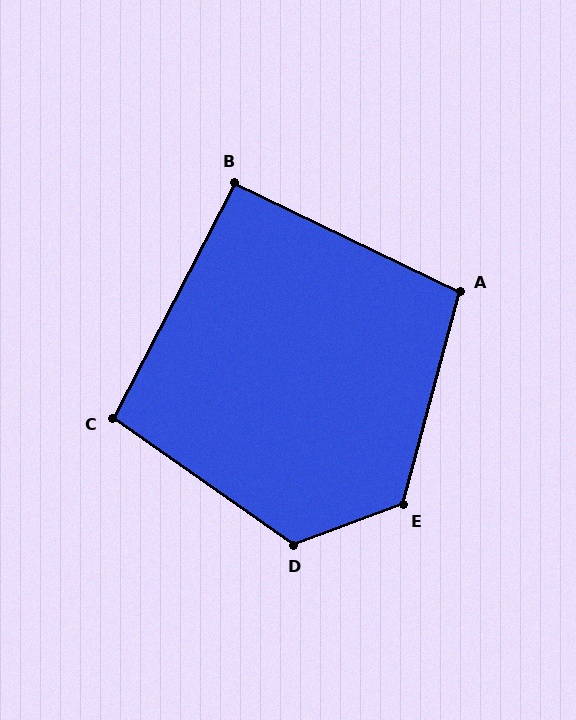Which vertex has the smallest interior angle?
B, at approximately 92 degrees.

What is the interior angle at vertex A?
Approximately 101 degrees (obtuse).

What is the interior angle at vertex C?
Approximately 97 degrees (obtuse).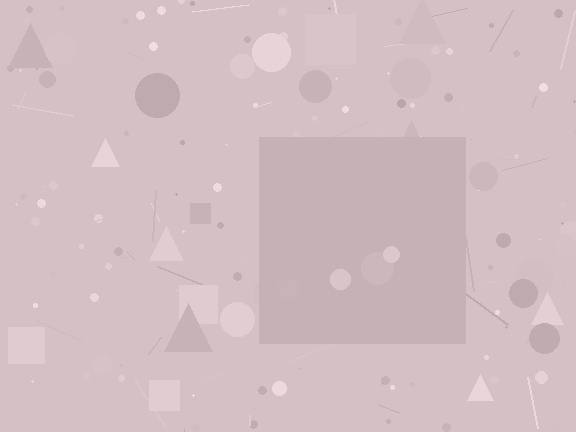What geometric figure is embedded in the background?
A square is embedded in the background.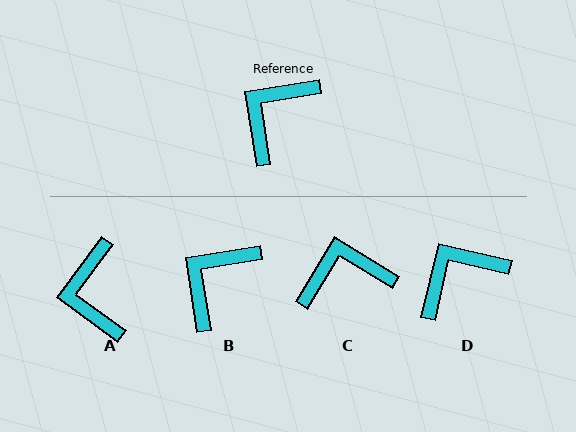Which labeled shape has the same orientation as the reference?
B.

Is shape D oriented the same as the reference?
No, it is off by about 22 degrees.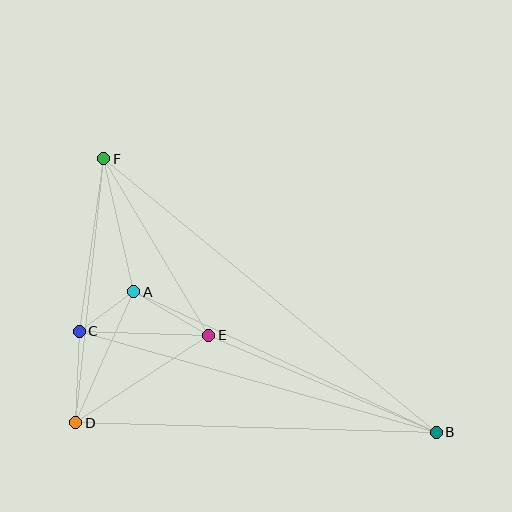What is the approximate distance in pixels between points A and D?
The distance between A and D is approximately 143 pixels.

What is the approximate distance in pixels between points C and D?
The distance between C and D is approximately 91 pixels.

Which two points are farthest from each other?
Points B and F are farthest from each other.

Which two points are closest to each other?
Points A and C are closest to each other.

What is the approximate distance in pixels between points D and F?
The distance between D and F is approximately 265 pixels.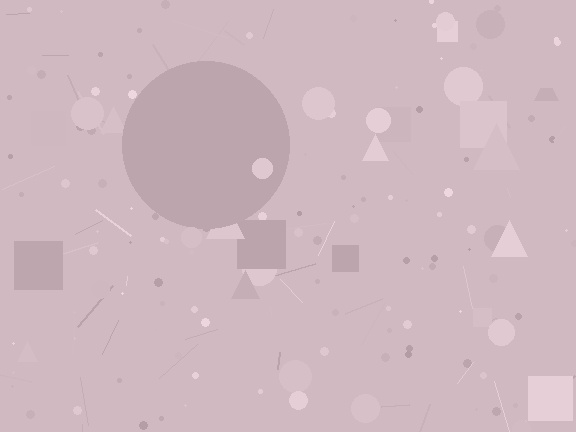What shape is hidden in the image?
A circle is hidden in the image.